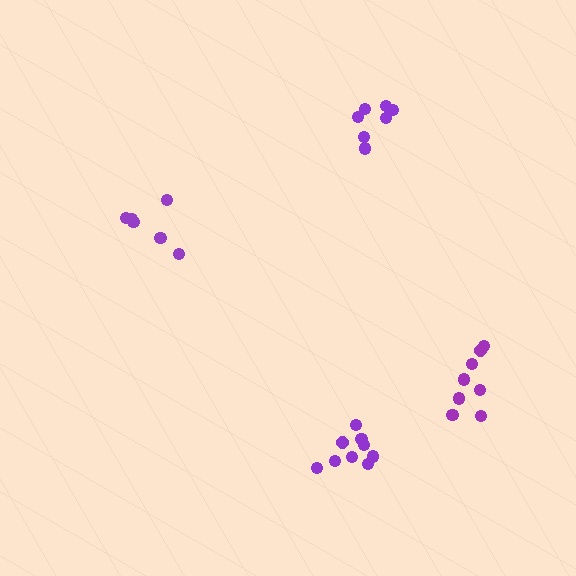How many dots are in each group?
Group 1: 6 dots, Group 2: 8 dots, Group 3: 7 dots, Group 4: 9 dots (30 total).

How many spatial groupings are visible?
There are 4 spatial groupings.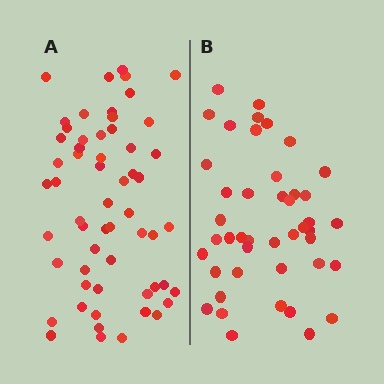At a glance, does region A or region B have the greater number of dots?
Region A (the left region) has more dots.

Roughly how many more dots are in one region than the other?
Region A has approximately 15 more dots than region B.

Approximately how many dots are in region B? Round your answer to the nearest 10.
About 40 dots. (The exact count is 44, which rounds to 40.)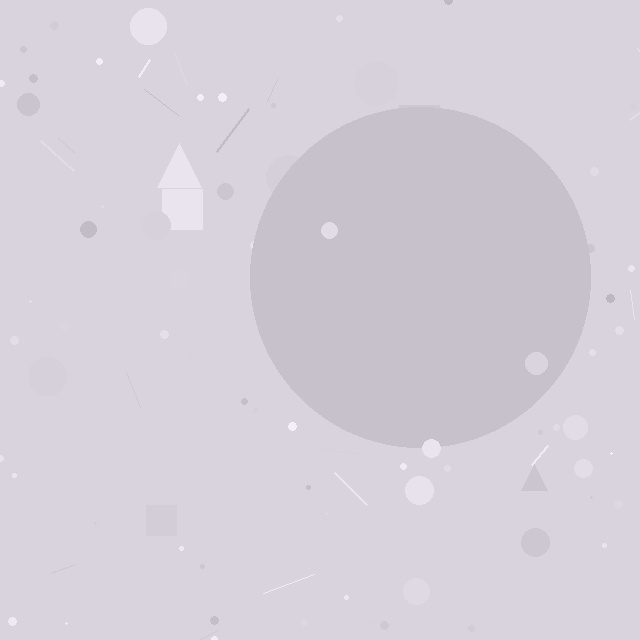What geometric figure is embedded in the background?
A circle is embedded in the background.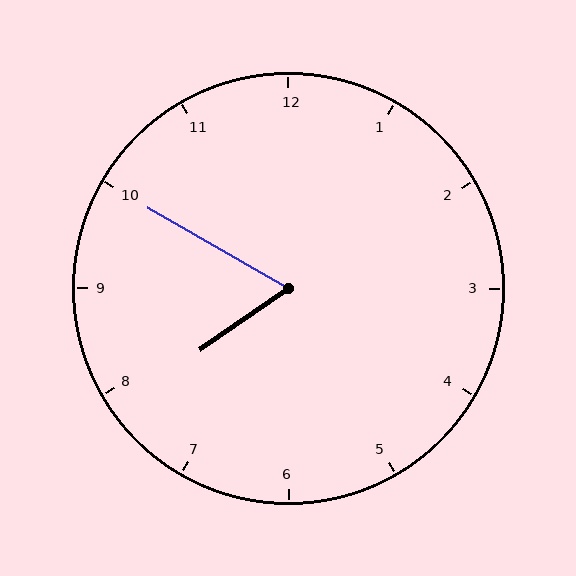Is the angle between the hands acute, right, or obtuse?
It is acute.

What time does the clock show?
7:50.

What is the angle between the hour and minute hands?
Approximately 65 degrees.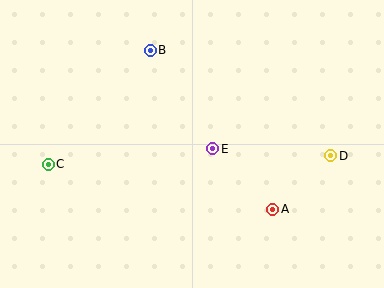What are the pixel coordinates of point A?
Point A is at (273, 209).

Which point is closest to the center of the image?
Point E at (213, 149) is closest to the center.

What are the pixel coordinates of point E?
Point E is at (213, 149).